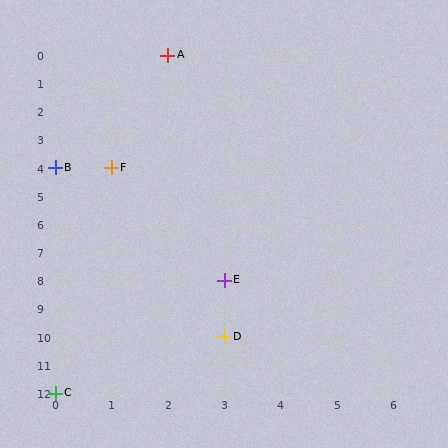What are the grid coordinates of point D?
Point D is at grid coordinates (3, 10).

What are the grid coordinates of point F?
Point F is at grid coordinates (1, 4).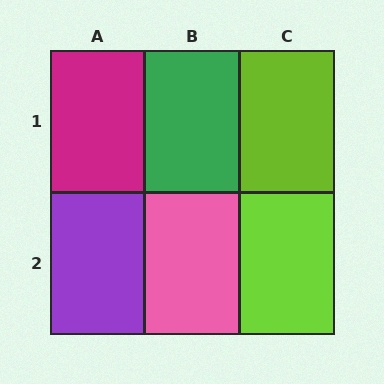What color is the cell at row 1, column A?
Magenta.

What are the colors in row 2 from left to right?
Purple, pink, lime.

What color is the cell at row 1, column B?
Green.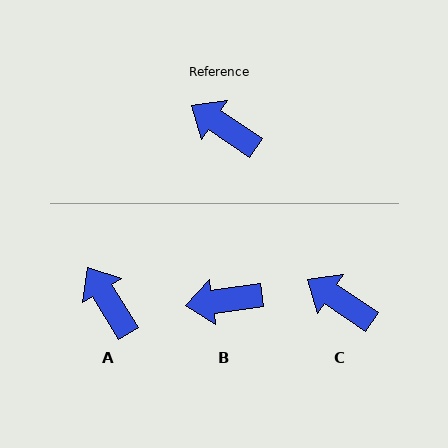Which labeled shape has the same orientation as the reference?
C.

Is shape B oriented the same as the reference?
No, it is off by about 41 degrees.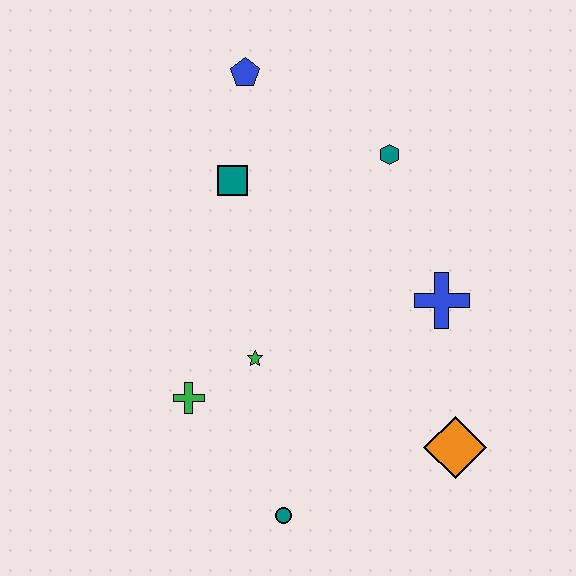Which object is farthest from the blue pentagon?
The teal circle is farthest from the blue pentagon.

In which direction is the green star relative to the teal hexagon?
The green star is below the teal hexagon.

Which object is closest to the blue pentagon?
The teal square is closest to the blue pentagon.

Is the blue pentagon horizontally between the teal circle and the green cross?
Yes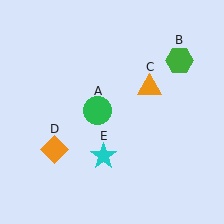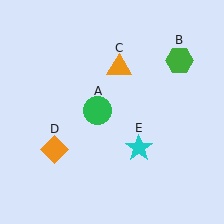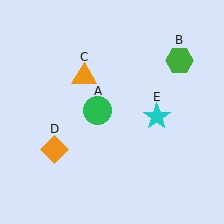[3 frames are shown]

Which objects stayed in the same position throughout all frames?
Green circle (object A) and green hexagon (object B) and orange diamond (object D) remained stationary.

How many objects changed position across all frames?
2 objects changed position: orange triangle (object C), cyan star (object E).